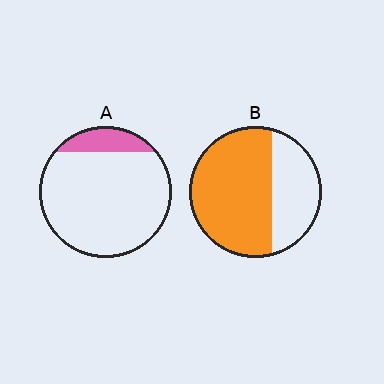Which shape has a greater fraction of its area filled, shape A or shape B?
Shape B.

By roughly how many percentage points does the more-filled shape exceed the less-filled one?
By roughly 50 percentage points (B over A).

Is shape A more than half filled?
No.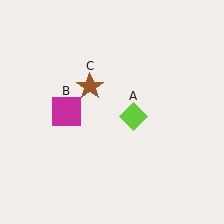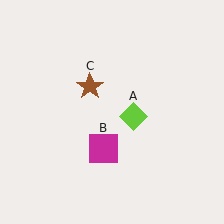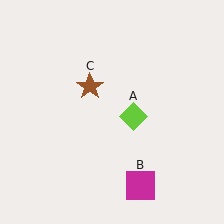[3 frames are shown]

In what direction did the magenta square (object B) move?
The magenta square (object B) moved down and to the right.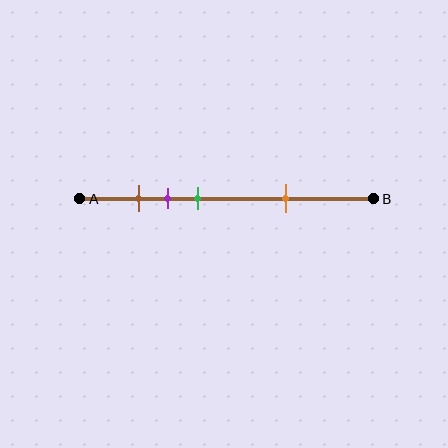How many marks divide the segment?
There are 4 marks dividing the segment.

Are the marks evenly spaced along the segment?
No, the marks are not evenly spaced.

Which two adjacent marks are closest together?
The brown and purple marks are the closest adjacent pair.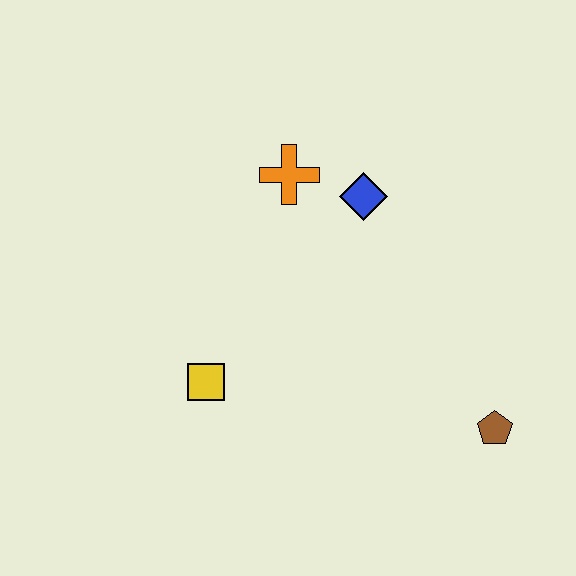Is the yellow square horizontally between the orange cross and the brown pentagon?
No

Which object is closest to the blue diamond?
The orange cross is closest to the blue diamond.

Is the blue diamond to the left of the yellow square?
No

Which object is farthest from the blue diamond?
The brown pentagon is farthest from the blue diamond.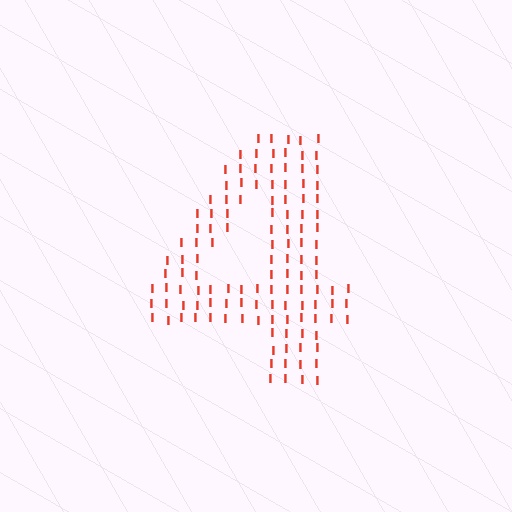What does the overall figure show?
The overall figure shows the digit 4.